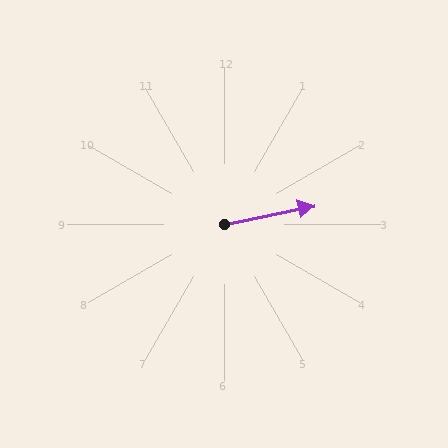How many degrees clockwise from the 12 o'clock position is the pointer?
Approximately 78 degrees.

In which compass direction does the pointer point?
East.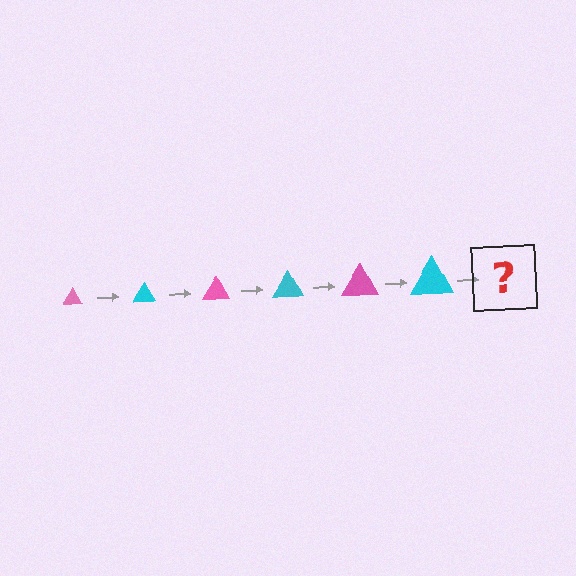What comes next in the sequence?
The next element should be a pink triangle, larger than the previous one.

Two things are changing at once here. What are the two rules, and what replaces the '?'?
The two rules are that the triangle grows larger each step and the color cycles through pink and cyan. The '?' should be a pink triangle, larger than the previous one.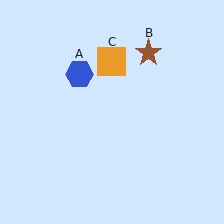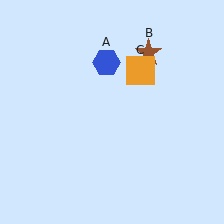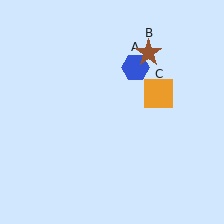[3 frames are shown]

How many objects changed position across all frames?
2 objects changed position: blue hexagon (object A), orange square (object C).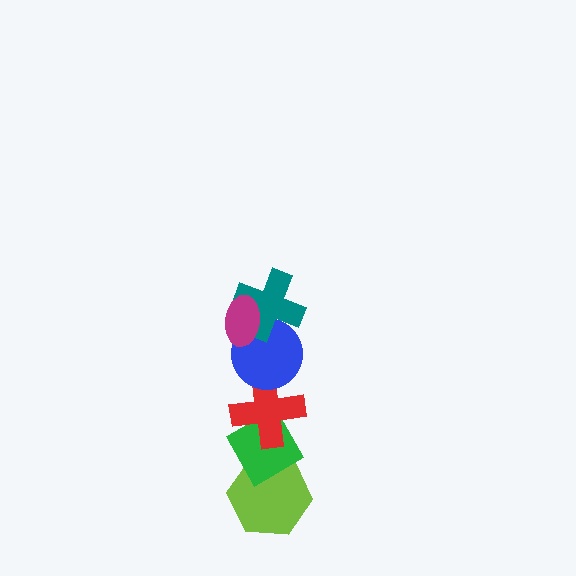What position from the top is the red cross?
The red cross is 4th from the top.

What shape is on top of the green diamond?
The red cross is on top of the green diamond.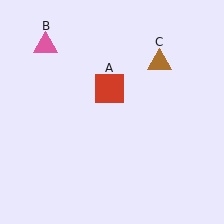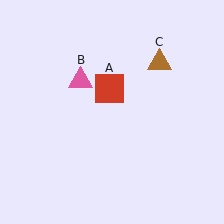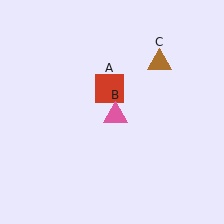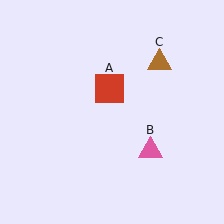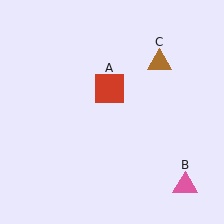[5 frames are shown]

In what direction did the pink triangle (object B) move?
The pink triangle (object B) moved down and to the right.